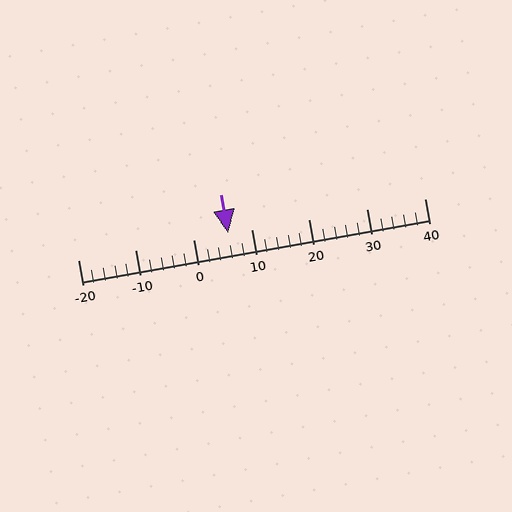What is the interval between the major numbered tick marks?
The major tick marks are spaced 10 units apart.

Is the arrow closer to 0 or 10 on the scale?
The arrow is closer to 10.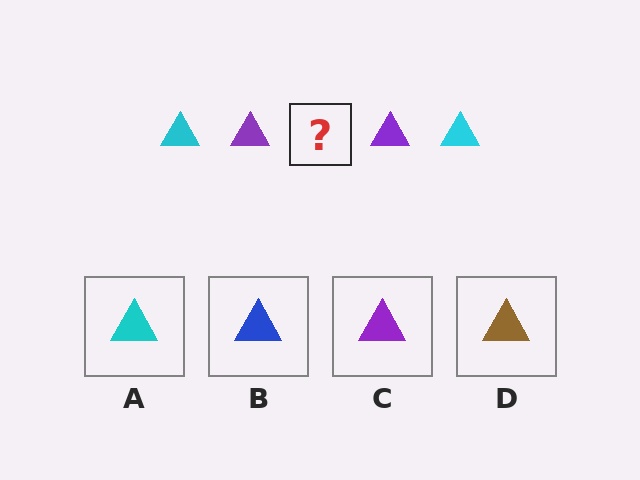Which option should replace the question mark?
Option A.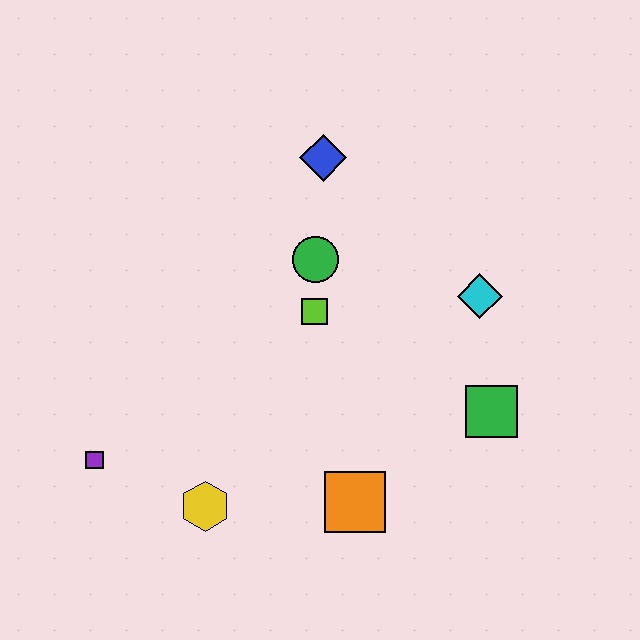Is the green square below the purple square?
No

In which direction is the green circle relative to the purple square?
The green circle is to the right of the purple square.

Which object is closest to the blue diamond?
The green circle is closest to the blue diamond.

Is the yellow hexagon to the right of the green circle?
No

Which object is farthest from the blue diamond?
The purple square is farthest from the blue diamond.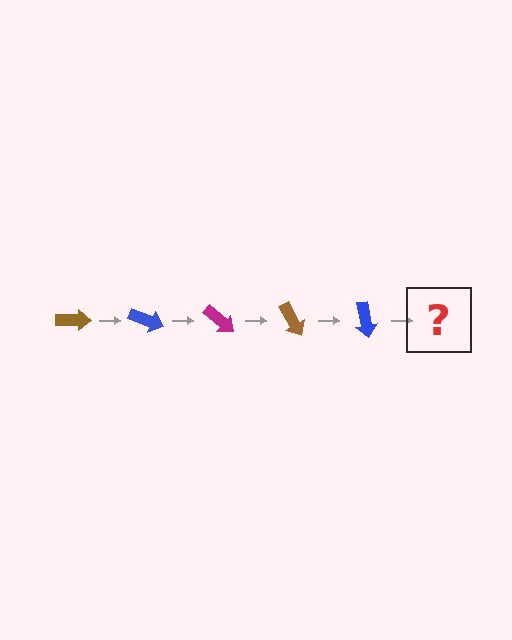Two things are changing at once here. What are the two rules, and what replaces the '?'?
The two rules are that it rotates 20 degrees each step and the color cycles through brown, blue, and magenta. The '?' should be a magenta arrow, rotated 100 degrees from the start.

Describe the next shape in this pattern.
It should be a magenta arrow, rotated 100 degrees from the start.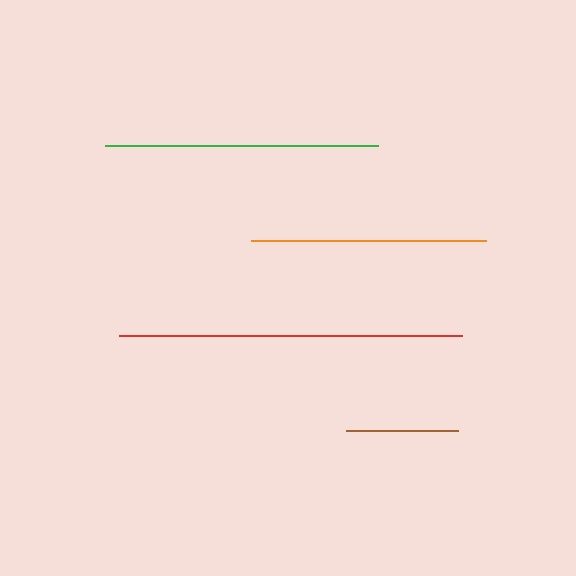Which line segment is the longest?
The red line is the longest at approximately 343 pixels.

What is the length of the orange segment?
The orange segment is approximately 234 pixels long.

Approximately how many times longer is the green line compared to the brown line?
The green line is approximately 2.4 times the length of the brown line.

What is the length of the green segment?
The green segment is approximately 273 pixels long.